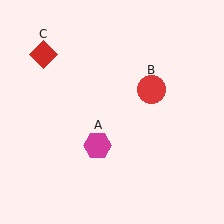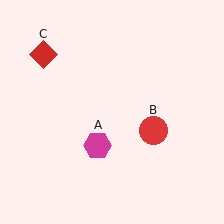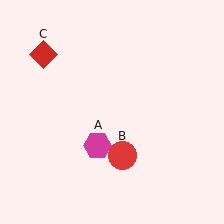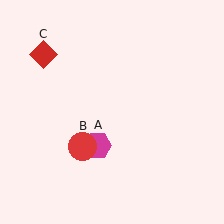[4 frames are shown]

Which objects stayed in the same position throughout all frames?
Magenta hexagon (object A) and red diamond (object C) remained stationary.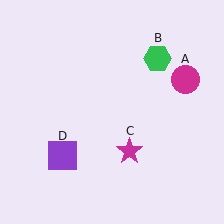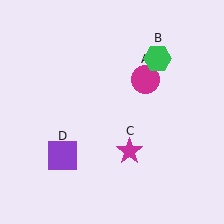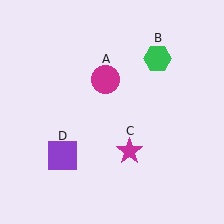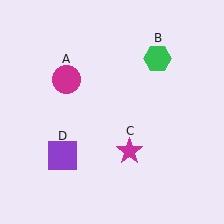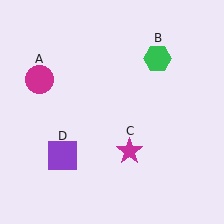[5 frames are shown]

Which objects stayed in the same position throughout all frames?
Green hexagon (object B) and magenta star (object C) and purple square (object D) remained stationary.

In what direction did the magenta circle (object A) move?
The magenta circle (object A) moved left.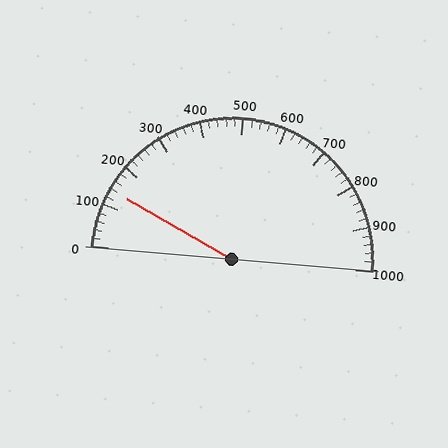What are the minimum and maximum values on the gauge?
The gauge ranges from 0 to 1000.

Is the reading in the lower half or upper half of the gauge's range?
The reading is in the lower half of the range (0 to 1000).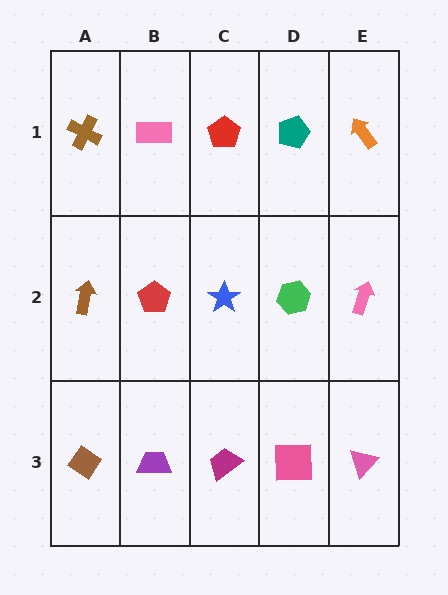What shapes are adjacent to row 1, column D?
A green hexagon (row 2, column D), a red pentagon (row 1, column C), an orange arrow (row 1, column E).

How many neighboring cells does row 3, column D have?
3.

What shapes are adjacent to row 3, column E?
A pink arrow (row 2, column E), a pink square (row 3, column D).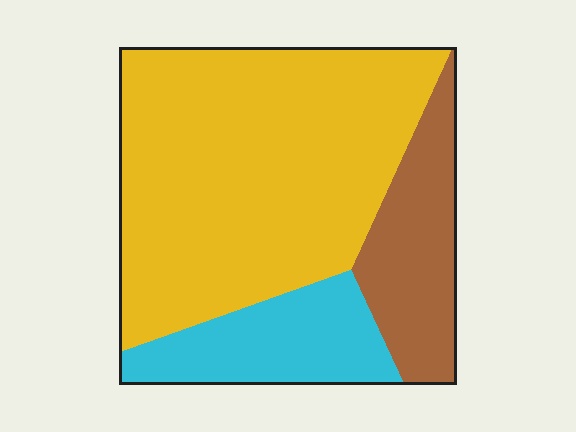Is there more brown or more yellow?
Yellow.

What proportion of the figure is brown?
Brown covers around 20% of the figure.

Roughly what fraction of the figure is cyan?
Cyan takes up about one sixth (1/6) of the figure.